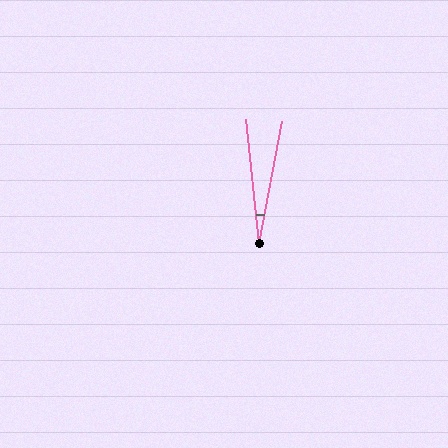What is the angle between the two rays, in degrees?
Approximately 17 degrees.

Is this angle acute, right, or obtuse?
It is acute.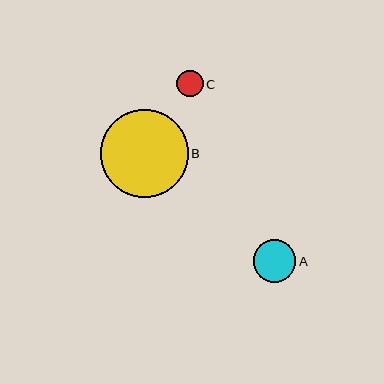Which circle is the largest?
Circle B is the largest with a size of approximately 88 pixels.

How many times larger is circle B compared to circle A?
Circle B is approximately 2.1 times the size of circle A.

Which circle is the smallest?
Circle C is the smallest with a size of approximately 27 pixels.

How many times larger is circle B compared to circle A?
Circle B is approximately 2.1 times the size of circle A.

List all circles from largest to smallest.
From largest to smallest: B, A, C.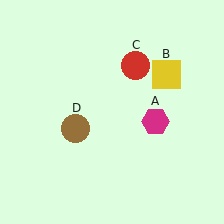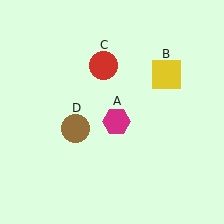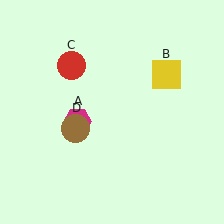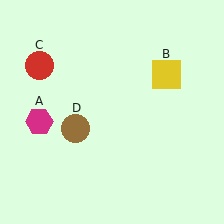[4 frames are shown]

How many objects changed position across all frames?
2 objects changed position: magenta hexagon (object A), red circle (object C).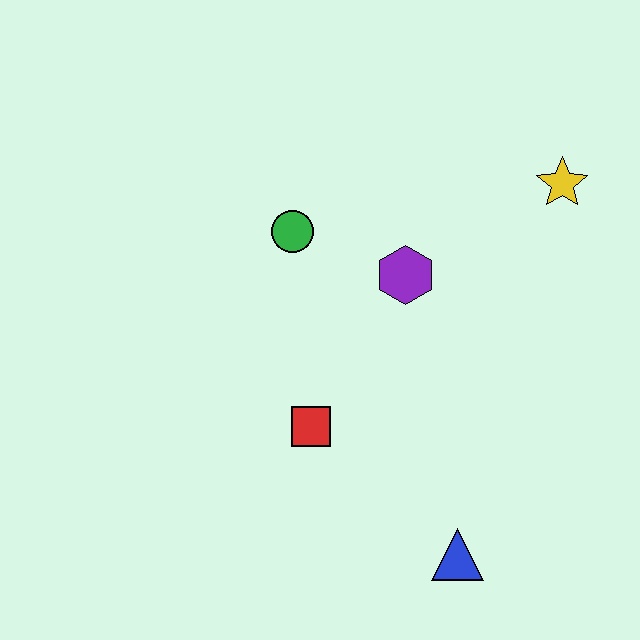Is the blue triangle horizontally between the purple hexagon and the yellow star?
Yes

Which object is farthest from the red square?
The yellow star is farthest from the red square.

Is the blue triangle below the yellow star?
Yes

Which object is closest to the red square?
The purple hexagon is closest to the red square.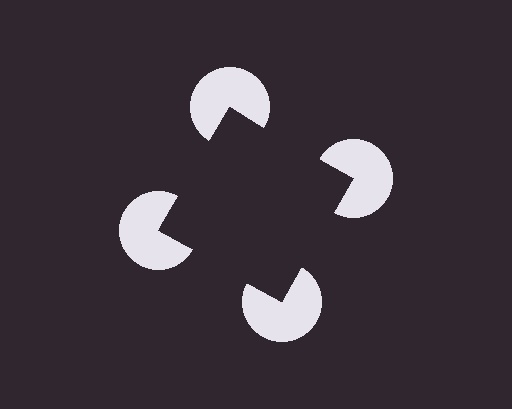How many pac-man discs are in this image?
There are 4 — one at each vertex of the illusory square.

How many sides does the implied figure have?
4 sides.